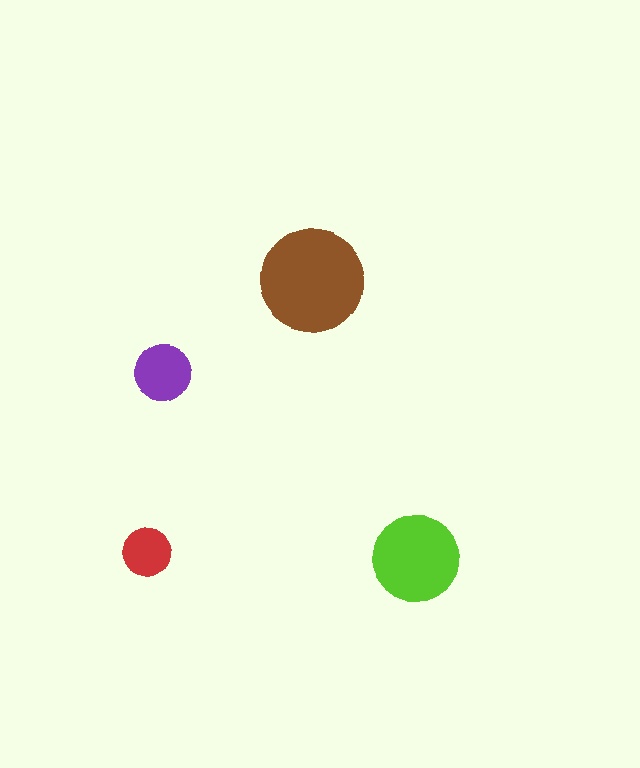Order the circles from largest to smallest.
the brown one, the lime one, the purple one, the red one.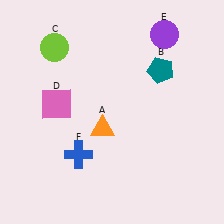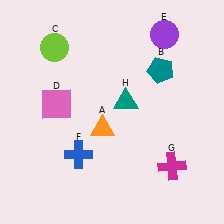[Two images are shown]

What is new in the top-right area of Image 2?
A teal triangle (H) was added in the top-right area of Image 2.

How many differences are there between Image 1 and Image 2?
There are 2 differences between the two images.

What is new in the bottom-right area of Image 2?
A magenta cross (G) was added in the bottom-right area of Image 2.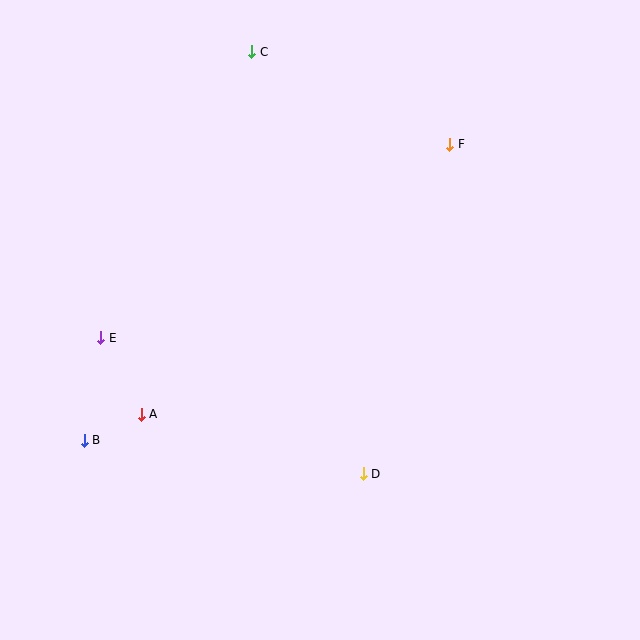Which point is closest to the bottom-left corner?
Point B is closest to the bottom-left corner.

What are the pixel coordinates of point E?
Point E is at (101, 338).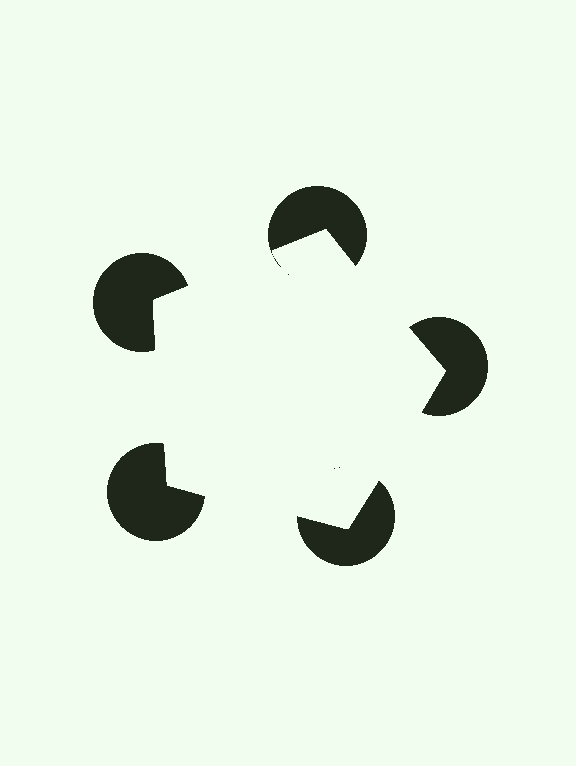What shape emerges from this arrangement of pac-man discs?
An illusory pentagon — its edges are inferred from the aligned wedge cuts in the pac-man discs, not physically drawn.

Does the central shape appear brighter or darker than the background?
It typically appears slightly brighter than the background, even though no actual brightness change is drawn.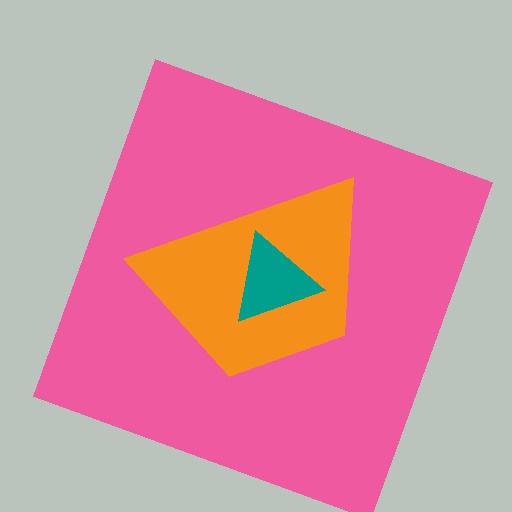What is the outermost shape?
The pink square.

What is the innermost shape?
The teal triangle.